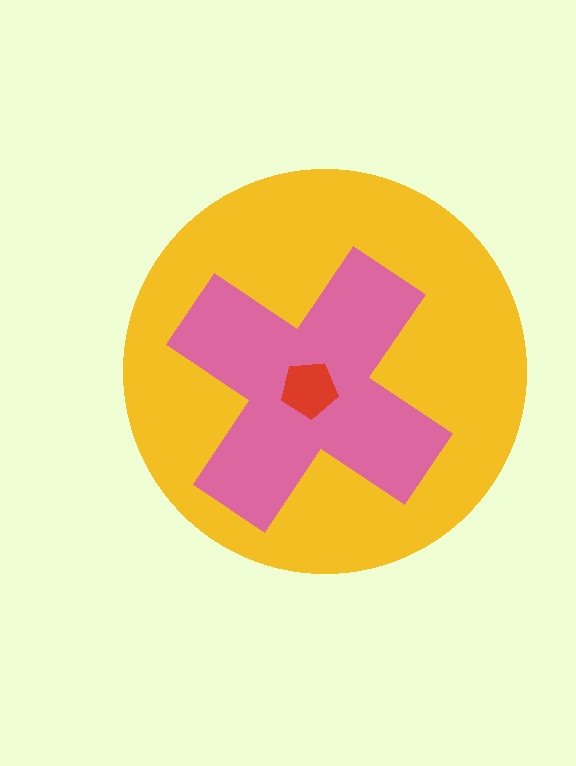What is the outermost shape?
The yellow circle.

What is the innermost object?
The red pentagon.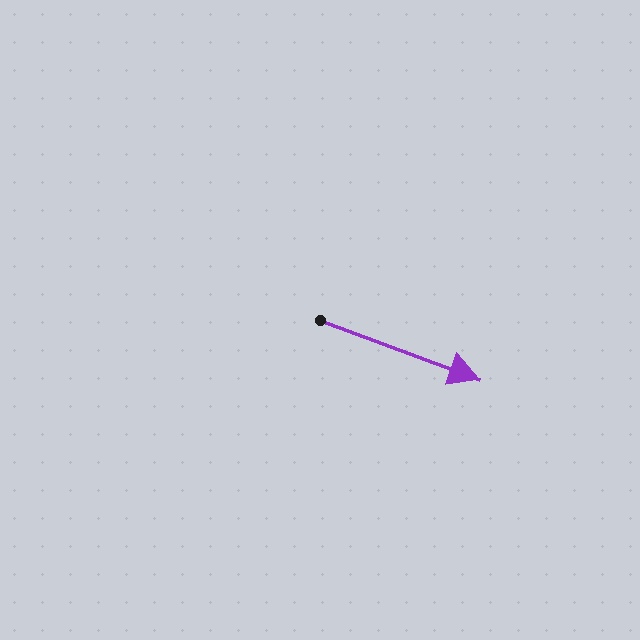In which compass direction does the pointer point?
East.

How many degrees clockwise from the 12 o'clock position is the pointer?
Approximately 110 degrees.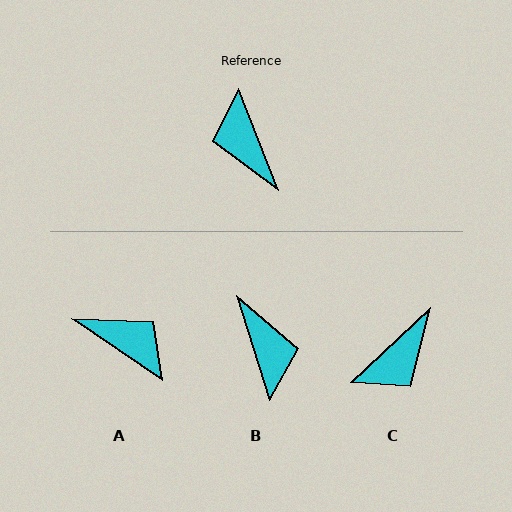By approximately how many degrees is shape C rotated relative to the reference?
Approximately 112 degrees counter-clockwise.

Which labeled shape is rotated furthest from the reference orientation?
B, about 176 degrees away.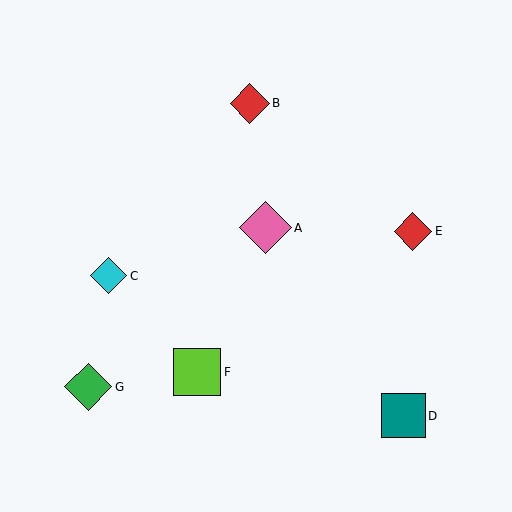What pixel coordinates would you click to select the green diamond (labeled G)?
Click at (88, 387) to select the green diamond G.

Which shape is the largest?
The pink diamond (labeled A) is the largest.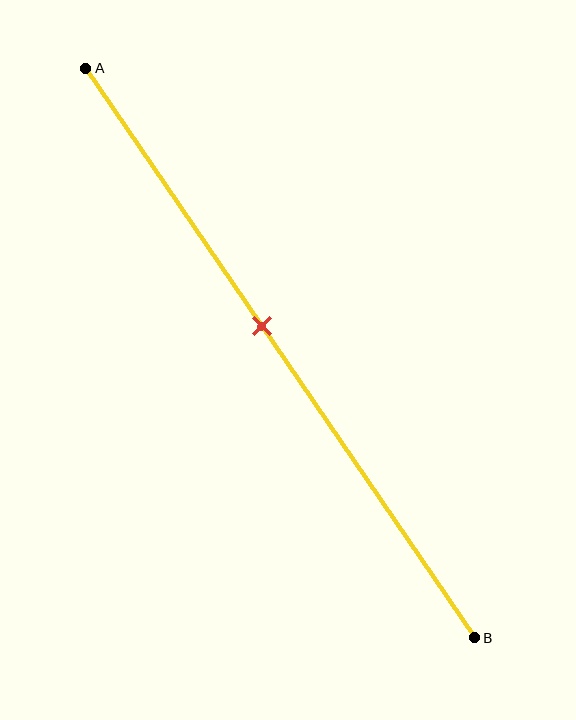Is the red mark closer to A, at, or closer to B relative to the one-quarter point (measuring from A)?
The red mark is closer to point B than the one-quarter point of segment AB.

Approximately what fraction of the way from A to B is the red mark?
The red mark is approximately 45% of the way from A to B.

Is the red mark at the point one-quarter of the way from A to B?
No, the mark is at about 45% from A, not at the 25% one-quarter point.